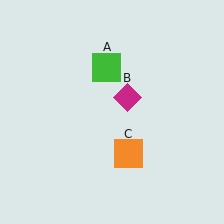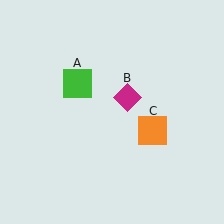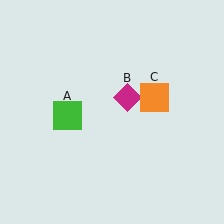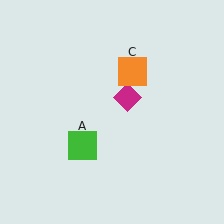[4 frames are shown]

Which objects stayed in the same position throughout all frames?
Magenta diamond (object B) remained stationary.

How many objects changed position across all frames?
2 objects changed position: green square (object A), orange square (object C).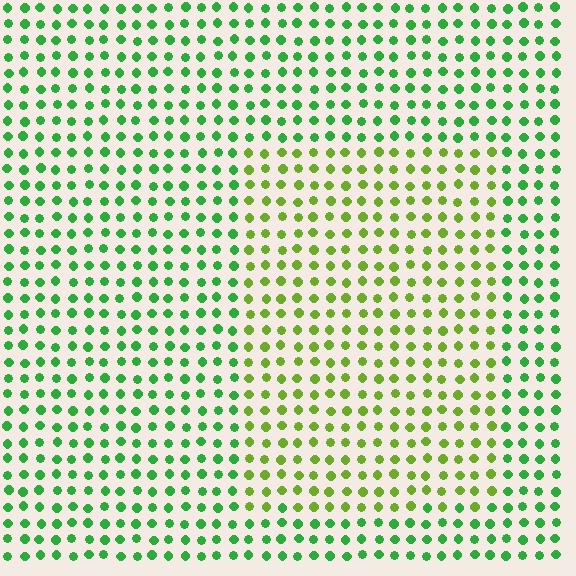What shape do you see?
I see a rectangle.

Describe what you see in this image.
The image is filled with small green elements in a uniform arrangement. A rectangle-shaped region is visible where the elements are tinted to a slightly different hue, forming a subtle color boundary.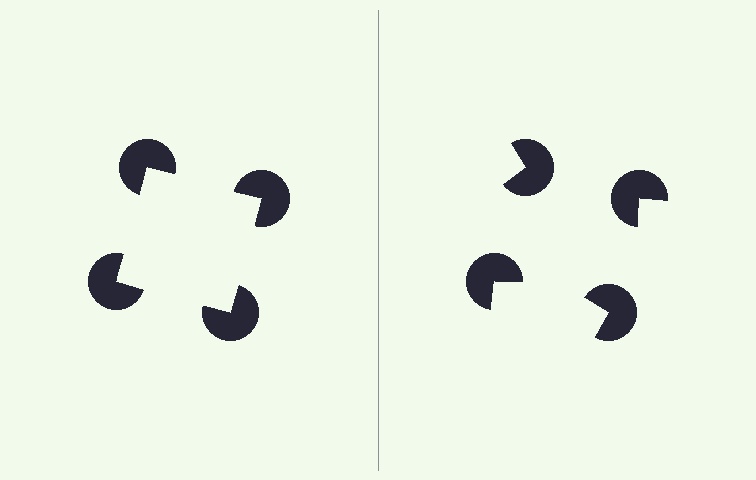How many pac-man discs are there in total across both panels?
8 — 4 on each side.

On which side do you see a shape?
An illusory square appears on the left side. On the right side the wedge cuts are rotated, so no coherent shape forms.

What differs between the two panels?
The pac-man discs are positioned identically on both sides; only the wedge orientations differ. On the left they align to a square; on the right they are misaligned.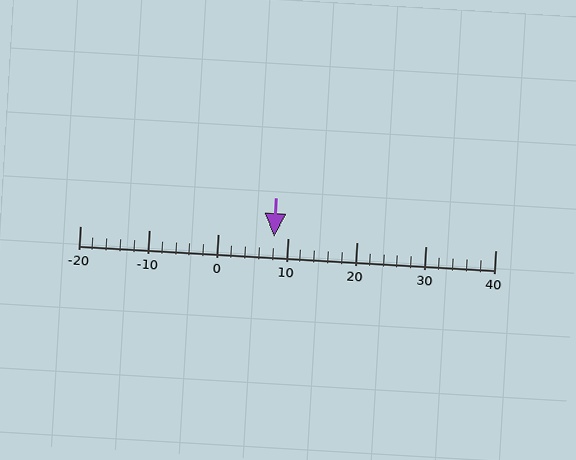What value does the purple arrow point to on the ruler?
The purple arrow points to approximately 8.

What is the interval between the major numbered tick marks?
The major tick marks are spaced 10 units apart.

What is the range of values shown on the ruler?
The ruler shows values from -20 to 40.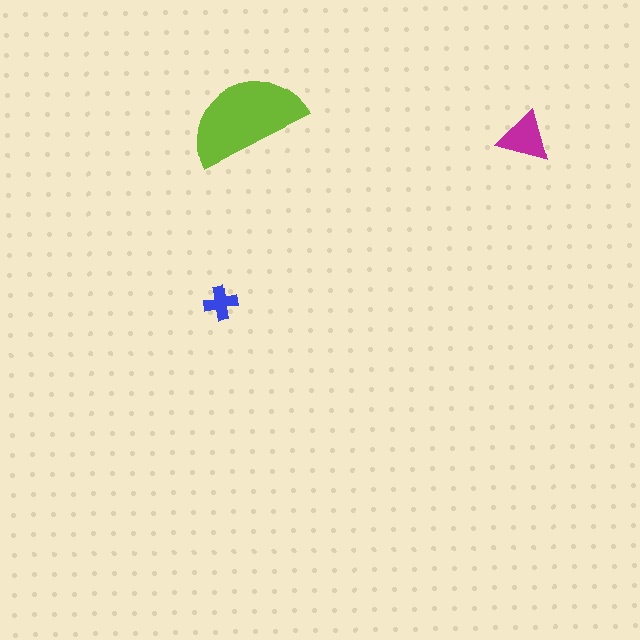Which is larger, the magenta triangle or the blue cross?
The magenta triangle.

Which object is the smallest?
The blue cross.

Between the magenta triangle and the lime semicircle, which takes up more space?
The lime semicircle.